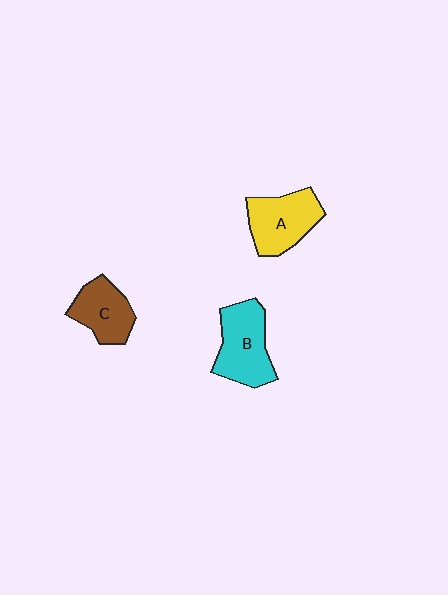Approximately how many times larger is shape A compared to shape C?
Approximately 1.2 times.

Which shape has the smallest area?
Shape C (brown).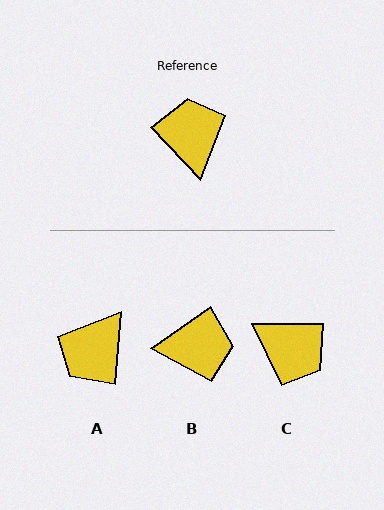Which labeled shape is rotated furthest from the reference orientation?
C, about 133 degrees away.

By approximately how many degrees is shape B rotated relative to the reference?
Approximately 98 degrees clockwise.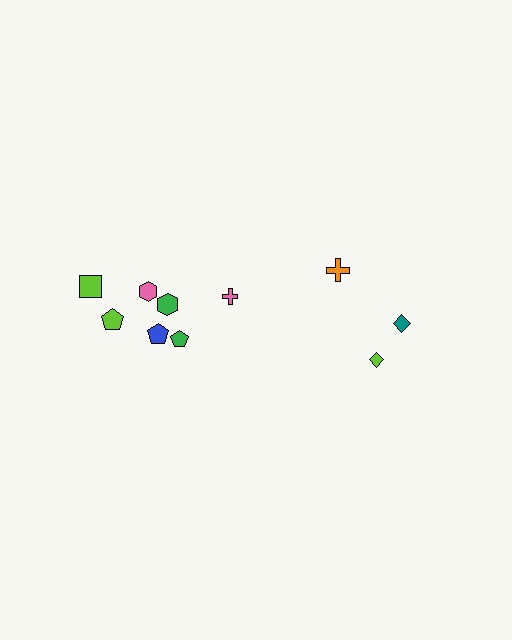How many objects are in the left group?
There are 7 objects.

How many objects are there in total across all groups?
There are 10 objects.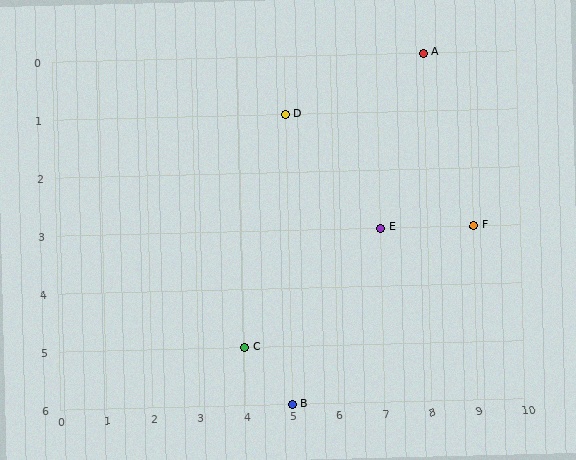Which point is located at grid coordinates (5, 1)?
Point D is at (5, 1).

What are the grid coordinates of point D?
Point D is at grid coordinates (5, 1).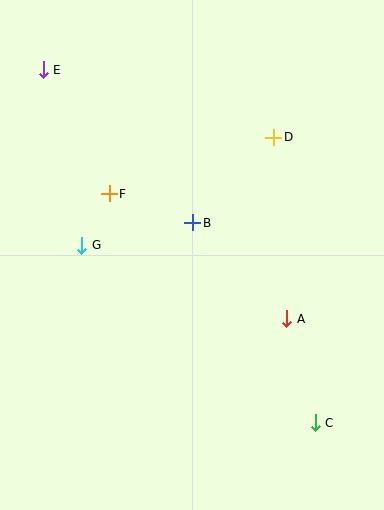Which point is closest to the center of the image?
Point B at (193, 223) is closest to the center.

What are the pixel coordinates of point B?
Point B is at (193, 223).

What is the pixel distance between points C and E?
The distance between C and E is 445 pixels.